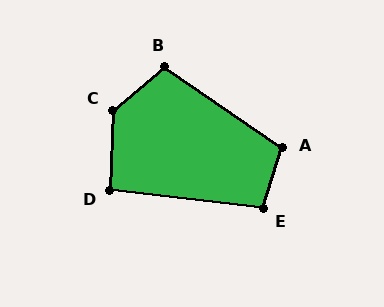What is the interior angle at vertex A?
Approximately 107 degrees (obtuse).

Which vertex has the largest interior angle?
C, at approximately 132 degrees.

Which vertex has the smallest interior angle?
D, at approximately 94 degrees.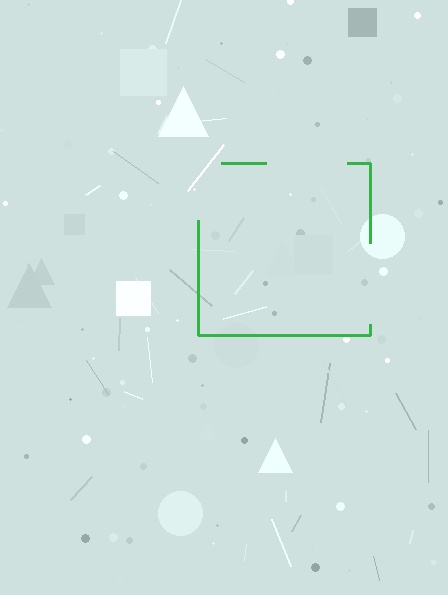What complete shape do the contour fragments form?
The contour fragments form a square.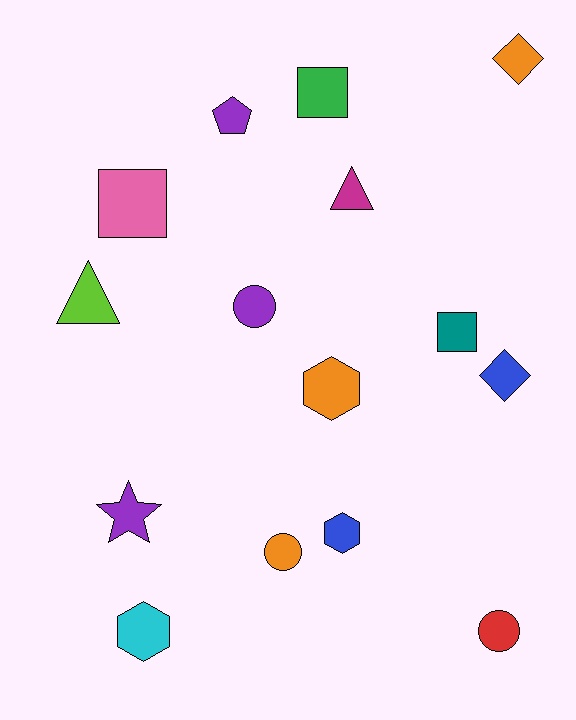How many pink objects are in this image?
There is 1 pink object.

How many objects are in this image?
There are 15 objects.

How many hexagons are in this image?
There are 3 hexagons.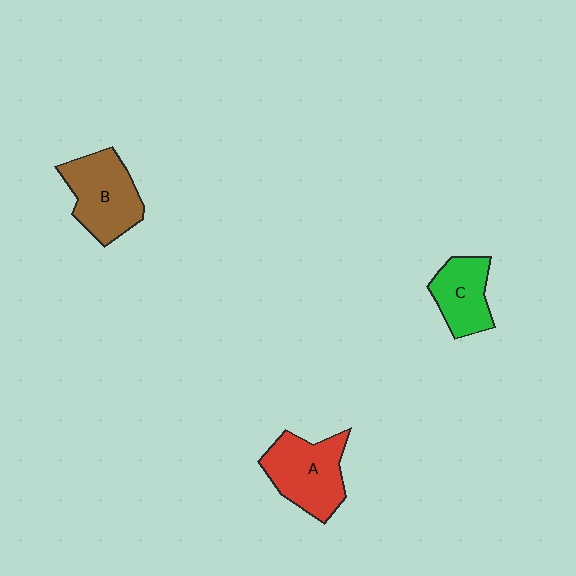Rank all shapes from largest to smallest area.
From largest to smallest: A (red), B (brown), C (green).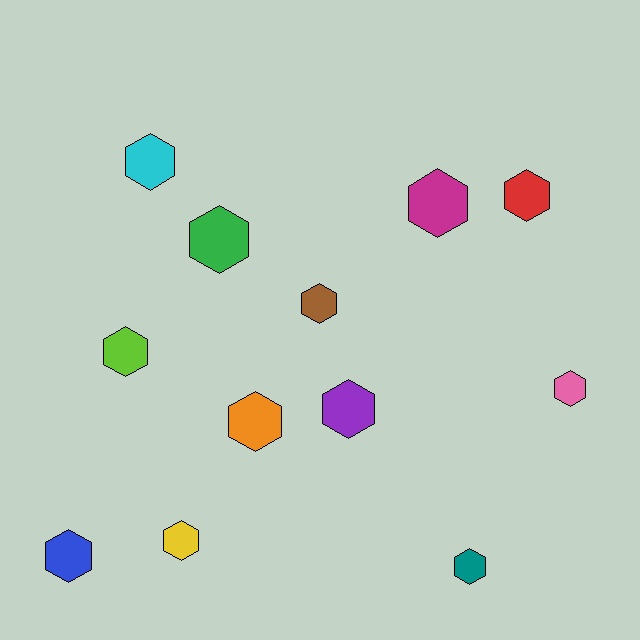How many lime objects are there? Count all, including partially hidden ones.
There is 1 lime object.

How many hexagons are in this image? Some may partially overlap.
There are 12 hexagons.